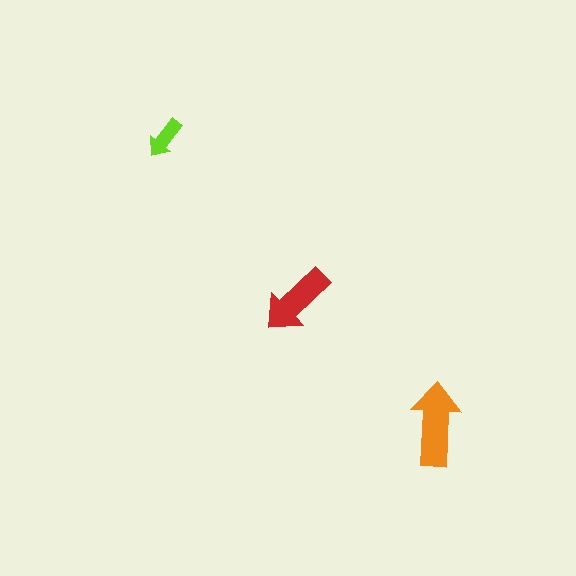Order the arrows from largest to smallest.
the orange one, the red one, the lime one.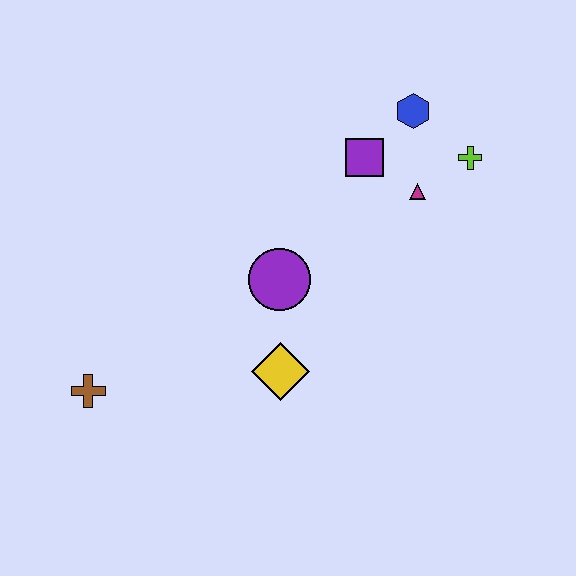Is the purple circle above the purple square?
No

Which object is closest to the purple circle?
The yellow diamond is closest to the purple circle.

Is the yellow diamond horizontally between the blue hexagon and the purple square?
No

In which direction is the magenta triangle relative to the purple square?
The magenta triangle is to the right of the purple square.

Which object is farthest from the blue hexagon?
The brown cross is farthest from the blue hexagon.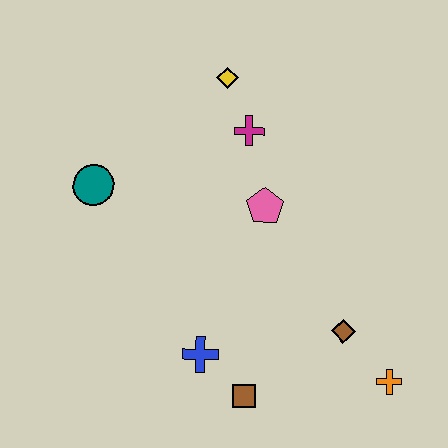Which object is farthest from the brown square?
The yellow diamond is farthest from the brown square.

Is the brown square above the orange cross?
No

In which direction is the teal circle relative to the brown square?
The teal circle is above the brown square.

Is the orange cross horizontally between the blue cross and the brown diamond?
No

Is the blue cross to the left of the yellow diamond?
Yes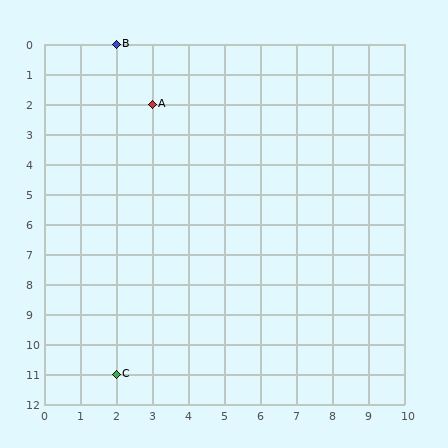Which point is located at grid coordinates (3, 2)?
Point A is at (3, 2).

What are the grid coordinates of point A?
Point A is at grid coordinates (3, 2).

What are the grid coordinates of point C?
Point C is at grid coordinates (2, 11).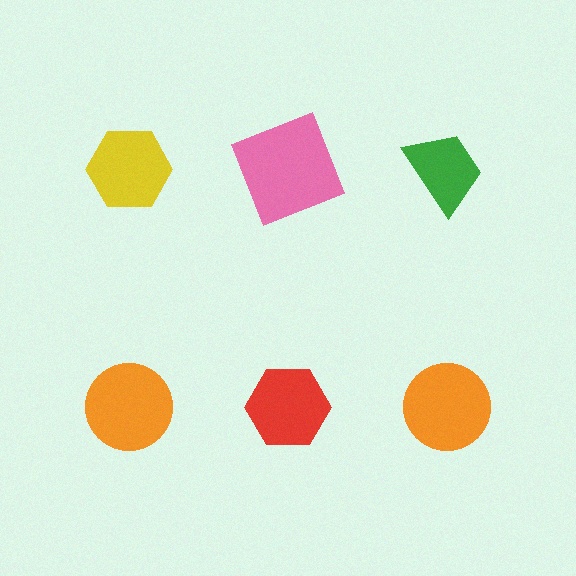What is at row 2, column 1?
An orange circle.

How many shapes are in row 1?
3 shapes.